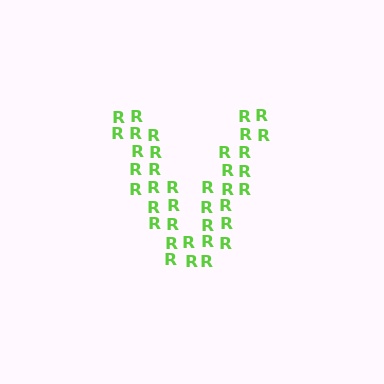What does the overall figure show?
The overall figure shows the letter V.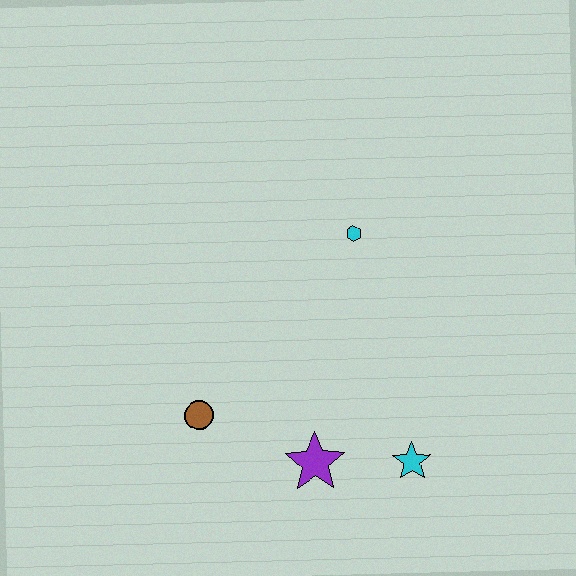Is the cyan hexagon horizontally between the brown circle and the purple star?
No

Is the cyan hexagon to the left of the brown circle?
No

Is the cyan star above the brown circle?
No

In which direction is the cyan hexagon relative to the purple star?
The cyan hexagon is above the purple star.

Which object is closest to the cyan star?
The purple star is closest to the cyan star.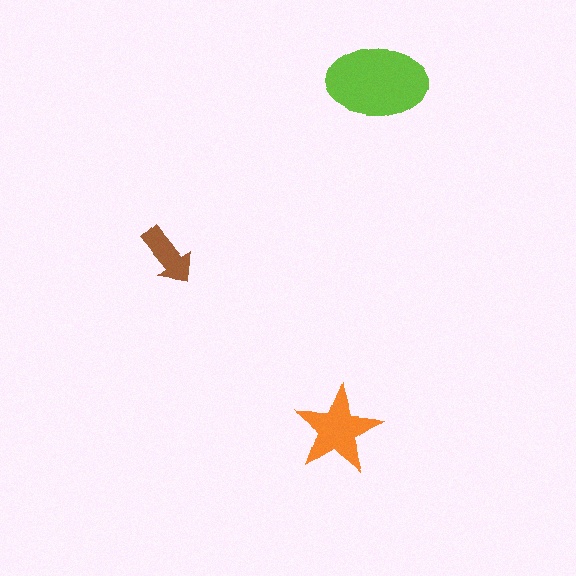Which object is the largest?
The lime ellipse.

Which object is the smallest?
The brown arrow.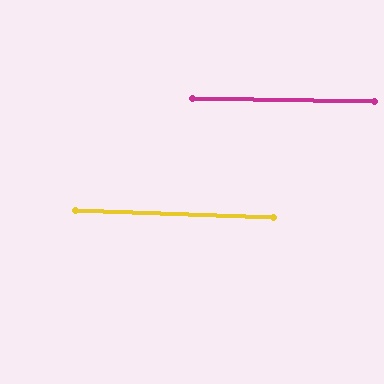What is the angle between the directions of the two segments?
Approximately 1 degree.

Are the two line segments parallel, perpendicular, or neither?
Parallel — their directions differ by only 1.1°.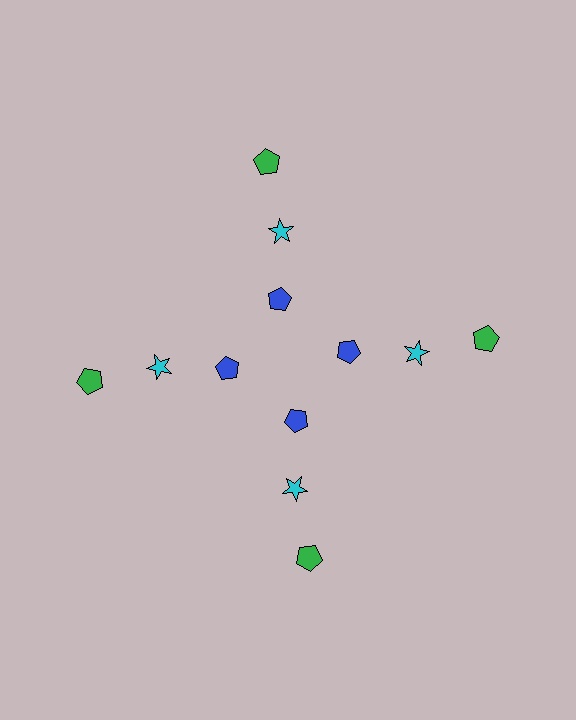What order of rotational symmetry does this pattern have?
This pattern has 4-fold rotational symmetry.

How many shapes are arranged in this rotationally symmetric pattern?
There are 12 shapes, arranged in 4 groups of 3.